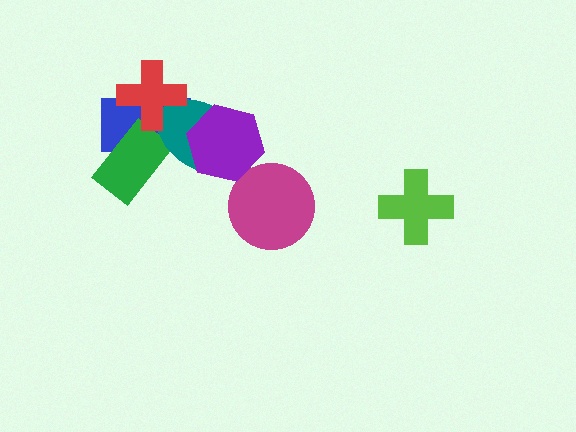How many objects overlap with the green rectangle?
2 objects overlap with the green rectangle.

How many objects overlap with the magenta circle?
0 objects overlap with the magenta circle.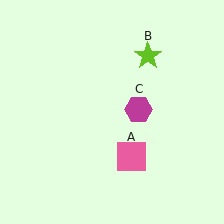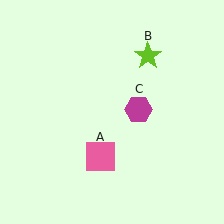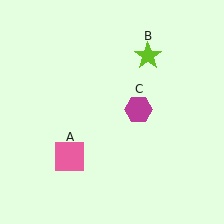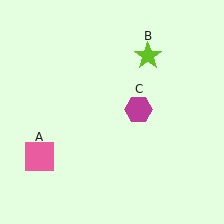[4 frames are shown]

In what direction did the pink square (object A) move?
The pink square (object A) moved left.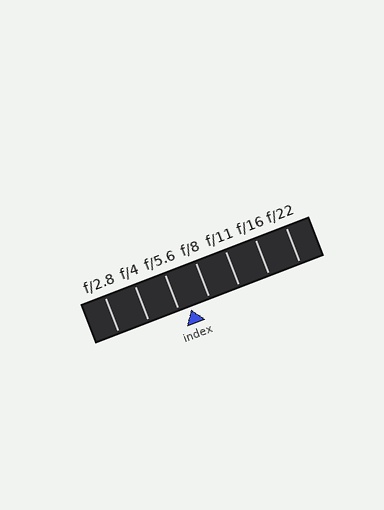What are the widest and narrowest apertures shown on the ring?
The widest aperture shown is f/2.8 and the narrowest is f/22.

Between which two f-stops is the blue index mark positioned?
The index mark is between f/5.6 and f/8.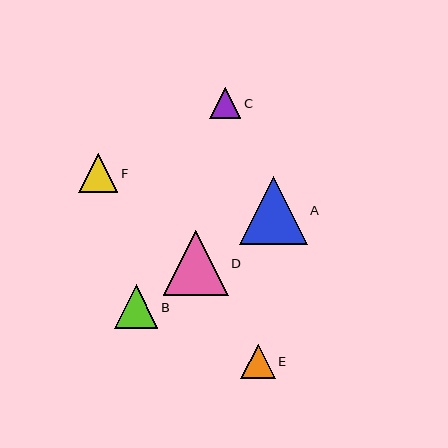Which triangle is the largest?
Triangle A is the largest with a size of approximately 68 pixels.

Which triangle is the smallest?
Triangle C is the smallest with a size of approximately 31 pixels.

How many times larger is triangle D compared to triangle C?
Triangle D is approximately 2.1 times the size of triangle C.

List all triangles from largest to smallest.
From largest to smallest: A, D, B, F, E, C.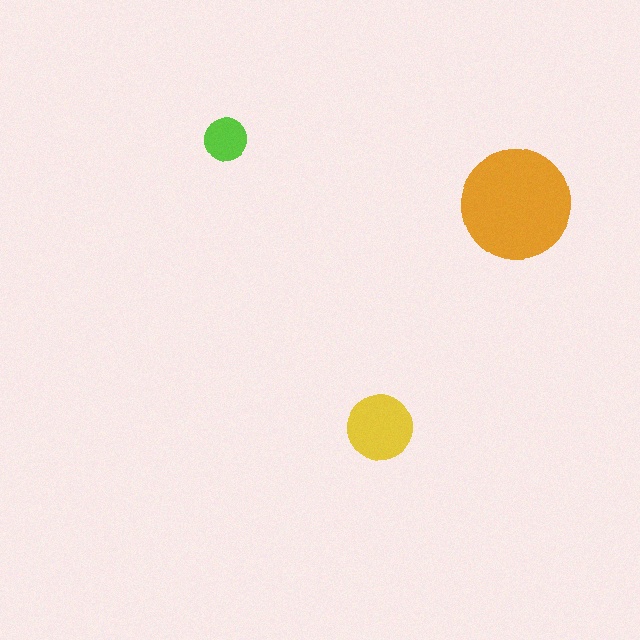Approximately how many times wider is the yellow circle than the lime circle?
About 1.5 times wider.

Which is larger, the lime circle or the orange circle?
The orange one.